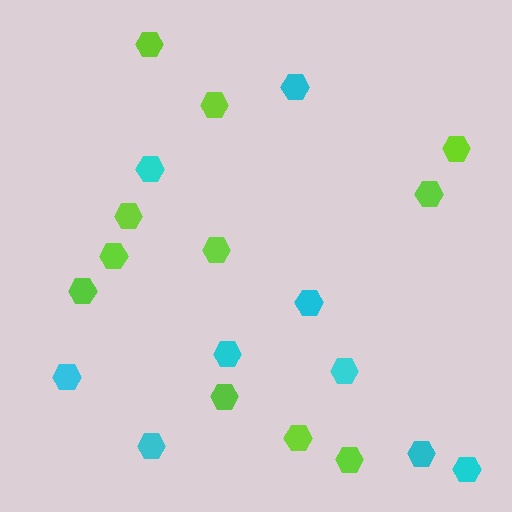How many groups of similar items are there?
There are 2 groups: one group of lime hexagons (11) and one group of cyan hexagons (9).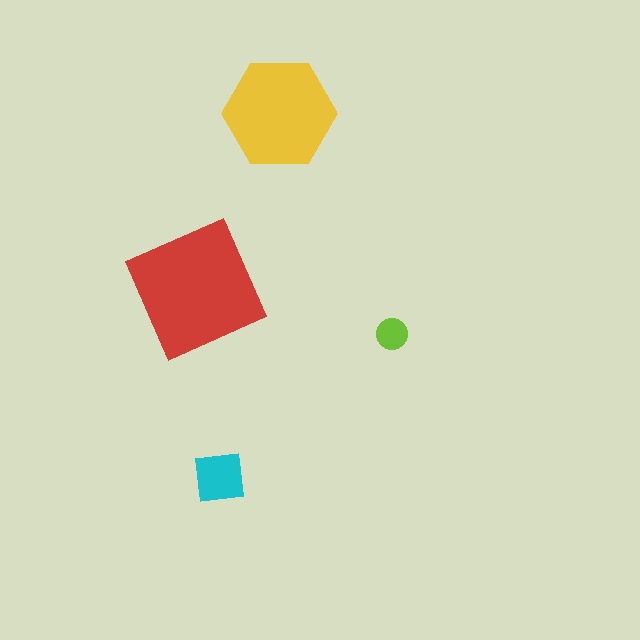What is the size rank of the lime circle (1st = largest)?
4th.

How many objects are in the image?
There are 4 objects in the image.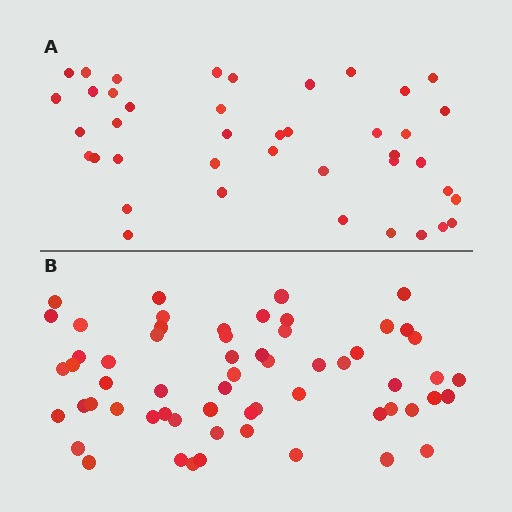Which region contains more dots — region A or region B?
Region B (the bottom region) has more dots.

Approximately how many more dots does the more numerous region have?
Region B has approximately 20 more dots than region A.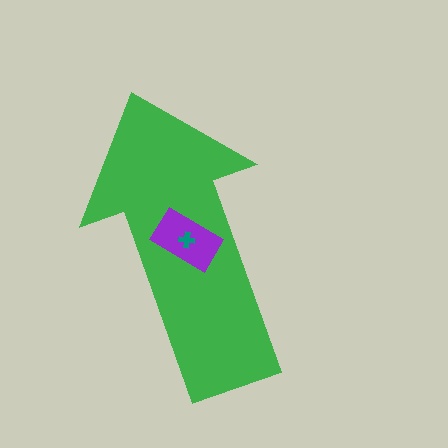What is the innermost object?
The teal cross.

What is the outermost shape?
The green arrow.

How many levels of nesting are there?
3.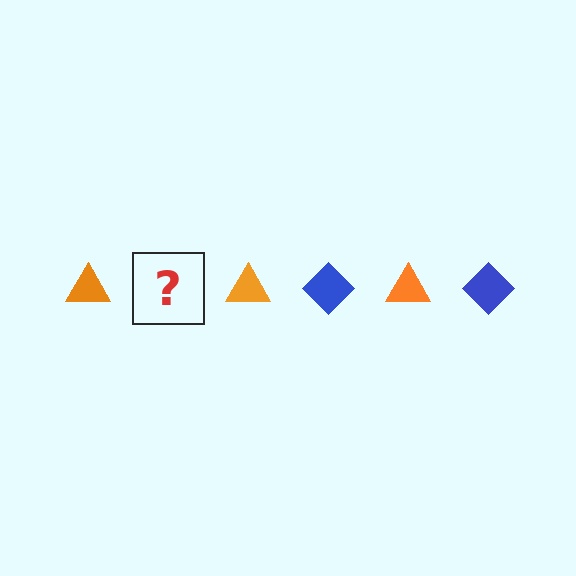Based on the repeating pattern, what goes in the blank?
The blank should be a blue diamond.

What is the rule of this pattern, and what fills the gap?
The rule is that the pattern alternates between orange triangle and blue diamond. The gap should be filled with a blue diamond.